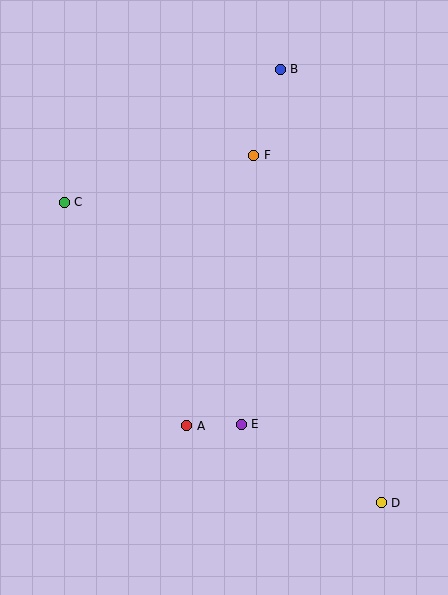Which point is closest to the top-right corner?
Point B is closest to the top-right corner.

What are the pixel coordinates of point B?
Point B is at (280, 69).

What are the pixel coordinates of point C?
Point C is at (64, 202).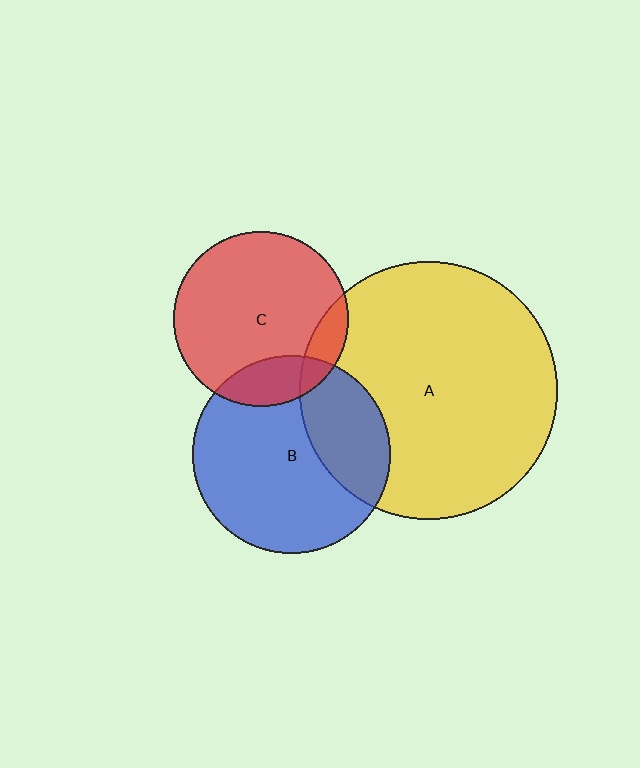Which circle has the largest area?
Circle A (yellow).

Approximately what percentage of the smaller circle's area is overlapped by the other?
Approximately 10%.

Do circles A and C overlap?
Yes.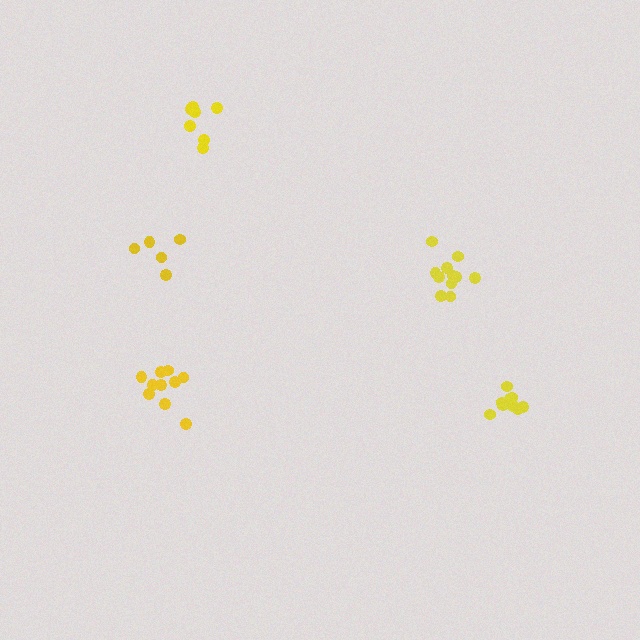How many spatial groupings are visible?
There are 5 spatial groupings.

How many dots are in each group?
Group 1: 5 dots, Group 2: 11 dots, Group 3: 10 dots, Group 4: 10 dots, Group 5: 7 dots (43 total).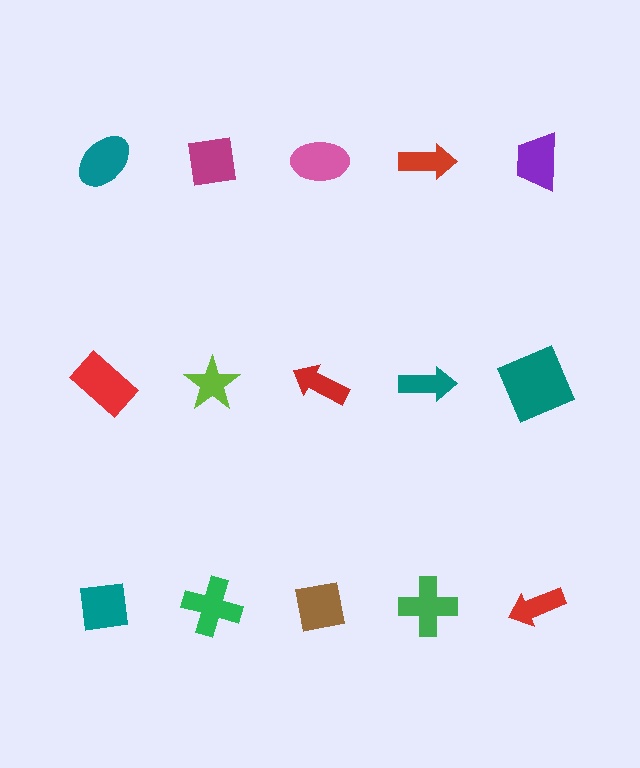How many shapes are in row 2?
5 shapes.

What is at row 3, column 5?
A red arrow.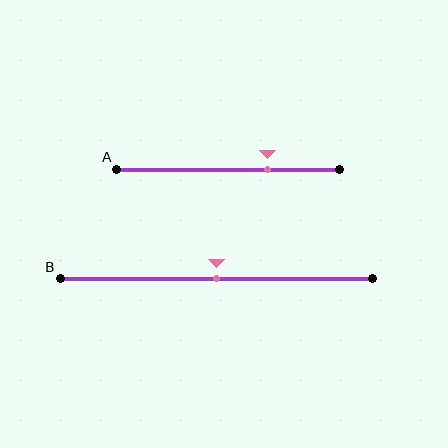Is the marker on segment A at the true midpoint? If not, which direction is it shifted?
No, the marker on segment A is shifted to the right by about 18% of the segment length.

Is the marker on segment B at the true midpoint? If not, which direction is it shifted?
Yes, the marker on segment B is at the true midpoint.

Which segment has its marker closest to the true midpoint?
Segment B has its marker closest to the true midpoint.